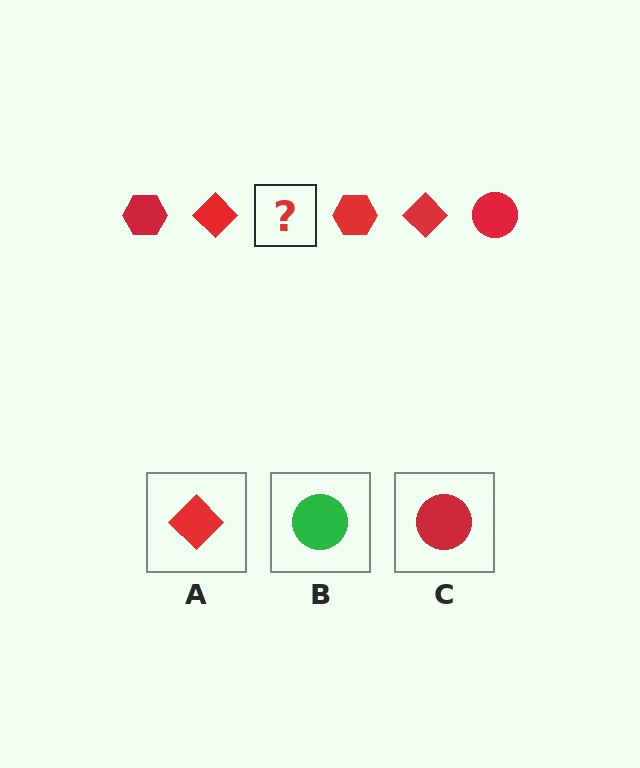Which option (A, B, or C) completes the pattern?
C.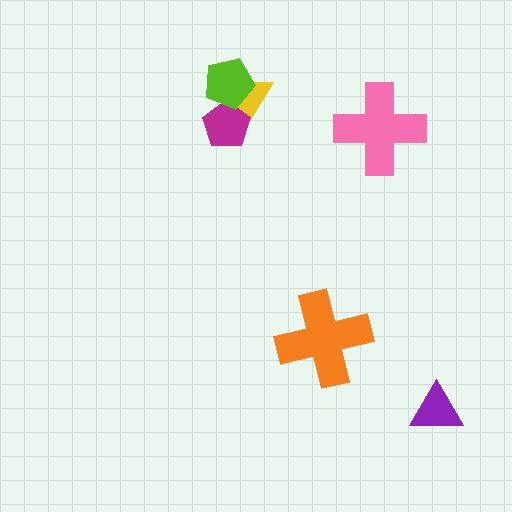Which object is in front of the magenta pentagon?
The lime pentagon is in front of the magenta pentagon.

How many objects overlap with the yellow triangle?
2 objects overlap with the yellow triangle.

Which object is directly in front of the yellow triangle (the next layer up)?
The magenta pentagon is directly in front of the yellow triangle.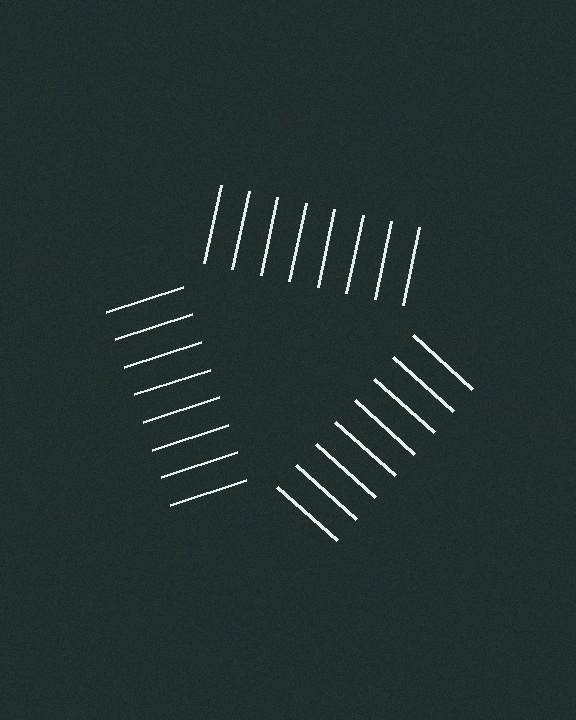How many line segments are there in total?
24 — 8 along each of the 3 edges.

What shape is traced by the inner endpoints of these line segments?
An illusory triangle — the line segments terminate on its edges but no continuous stroke is drawn.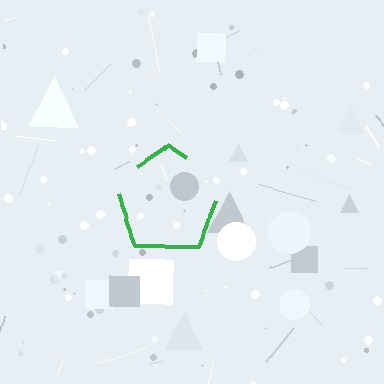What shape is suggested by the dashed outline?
The dashed outline suggests a pentagon.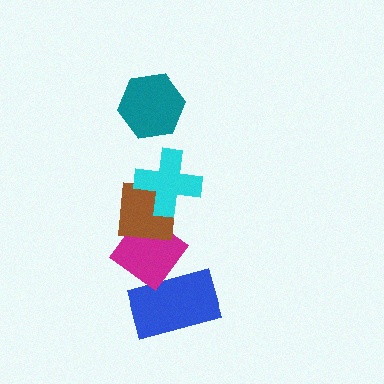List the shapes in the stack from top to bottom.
From top to bottom: the teal hexagon, the cyan cross, the brown square, the magenta diamond, the blue rectangle.